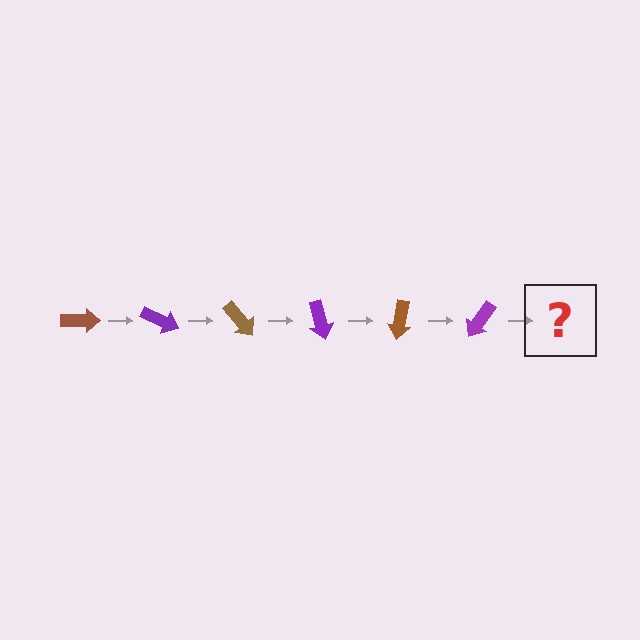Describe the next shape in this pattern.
It should be a brown arrow, rotated 150 degrees from the start.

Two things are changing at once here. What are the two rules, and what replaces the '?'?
The two rules are that it rotates 25 degrees each step and the color cycles through brown and purple. The '?' should be a brown arrow, rotated 150 degrees from the start.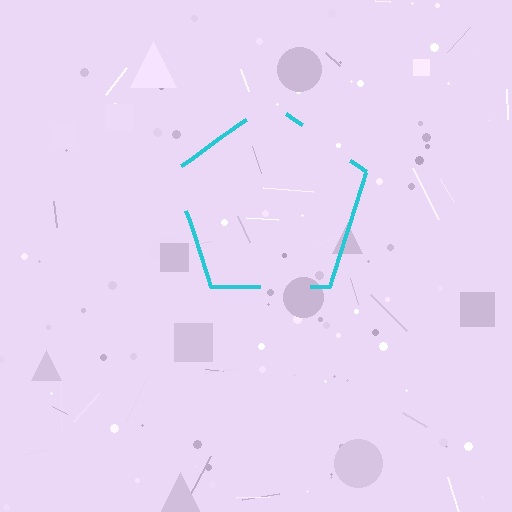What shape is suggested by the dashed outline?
The dashed outline suggests a pentagon.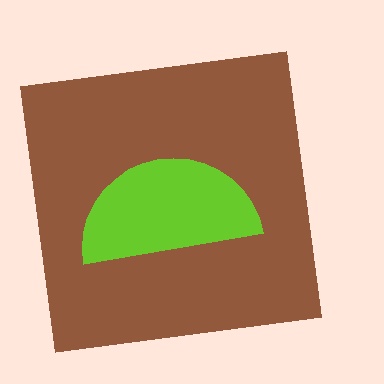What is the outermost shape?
The brown square.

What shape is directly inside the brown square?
The lime semicircle.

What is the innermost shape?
The lime semicircle.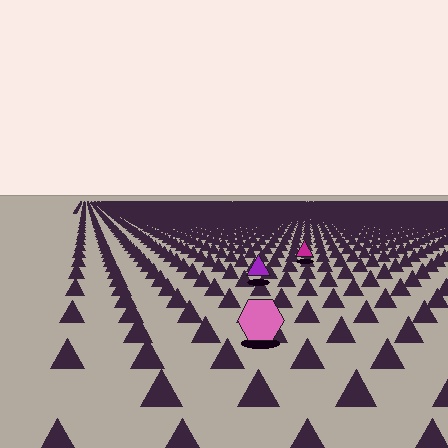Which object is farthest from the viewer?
The magenta triangle is farthest from the viewer. It appears smaller and the ground texture around it is denser.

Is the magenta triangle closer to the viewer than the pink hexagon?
No. The pink hexagon is closer — you can tell from the texture gradient: the ground texture is coarser near it.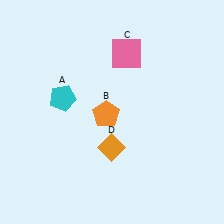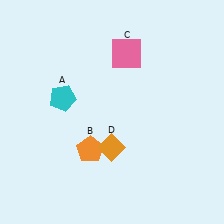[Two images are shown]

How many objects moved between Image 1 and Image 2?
1 object moved between the two images.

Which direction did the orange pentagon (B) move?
The orange pentagon (B) moved down.